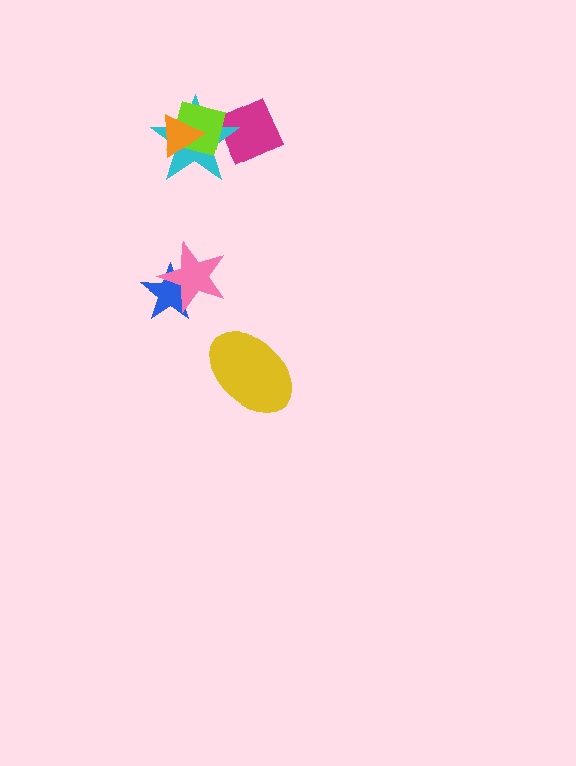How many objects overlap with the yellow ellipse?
0 objects overlap with the yellow ellipse.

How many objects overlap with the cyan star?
3 objects overlap with the cyan star.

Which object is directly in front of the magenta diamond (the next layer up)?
The cyan star is directly in front of the magenta diamond.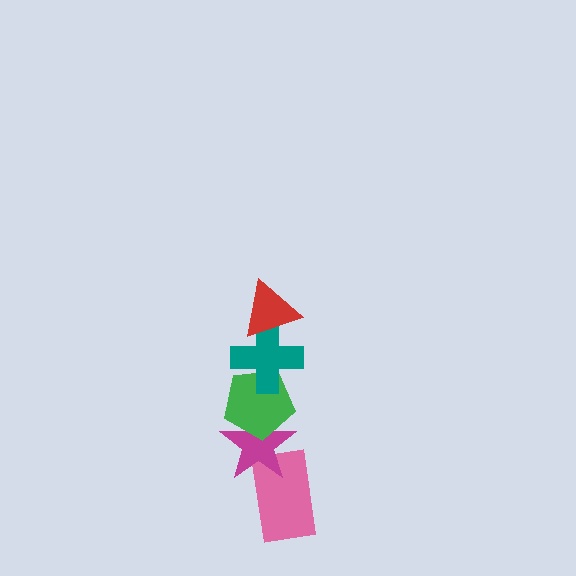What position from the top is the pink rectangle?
The pink rectangle is 5th from the top.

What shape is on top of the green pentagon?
The teal cross is on top of the green pentagon.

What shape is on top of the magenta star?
The green pentagon is on top of the magenta star.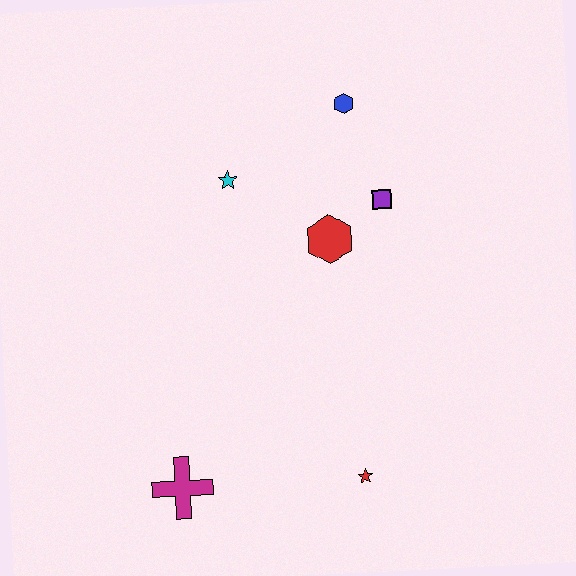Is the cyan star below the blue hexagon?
Yes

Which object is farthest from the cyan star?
The red star is farthest from the cyan star.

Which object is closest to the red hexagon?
The purple square is closest to the red hexagon.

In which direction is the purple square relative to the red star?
The purple square is above the red star.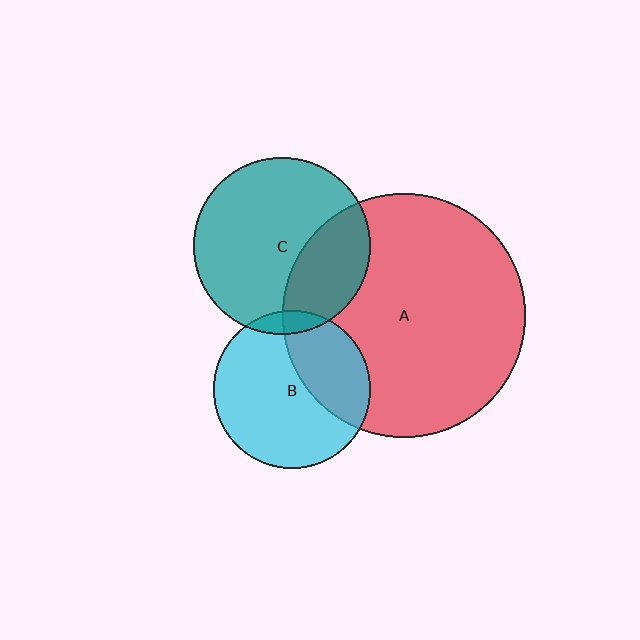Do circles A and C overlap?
Yes.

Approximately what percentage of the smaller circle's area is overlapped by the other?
Approximately 30%.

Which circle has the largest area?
Circle A (red).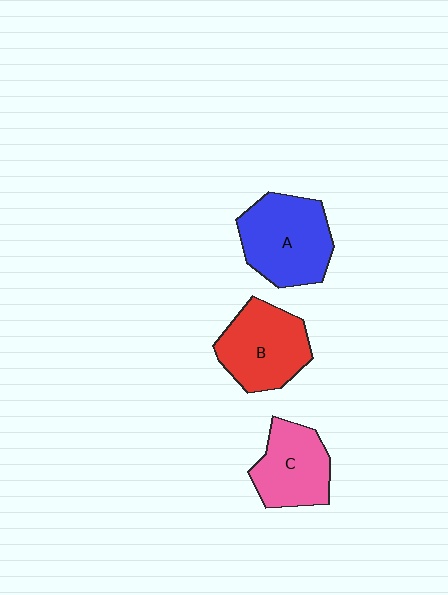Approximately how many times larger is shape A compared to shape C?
Approximately 1.3 times.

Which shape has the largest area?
Shape A (blue).